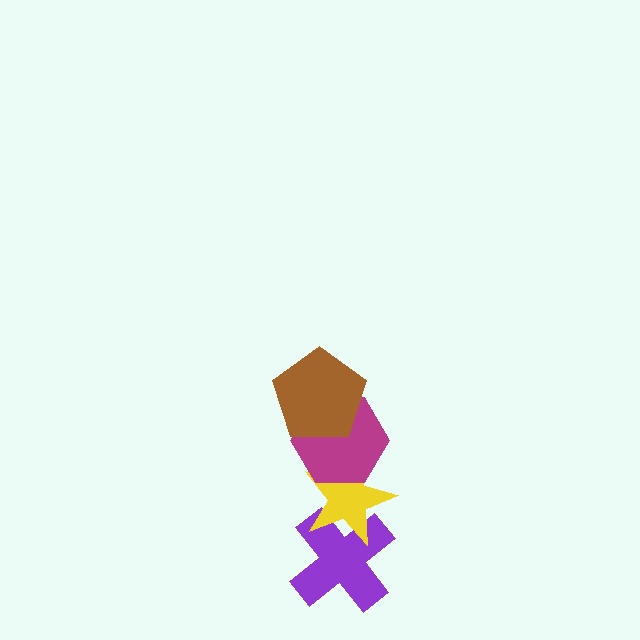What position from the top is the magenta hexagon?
The magenta hexagon is 2nd from the top.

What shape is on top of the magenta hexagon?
The brown pentagon is on top of the magenta hexagon.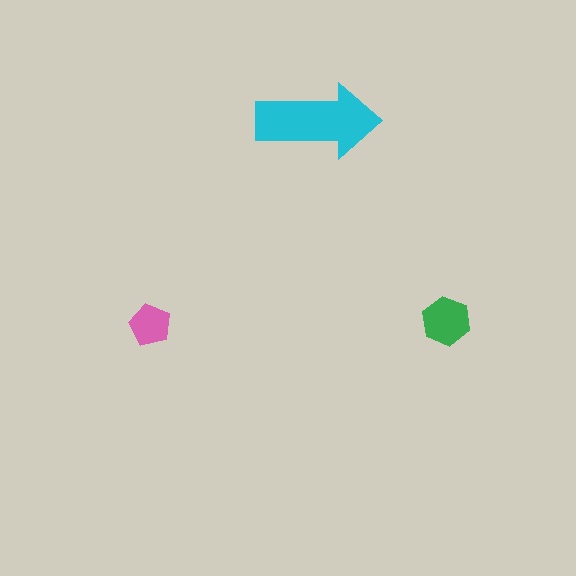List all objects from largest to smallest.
The cyan arrow, the green hexagon, the pink pentagon.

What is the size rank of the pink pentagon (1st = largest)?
3rd.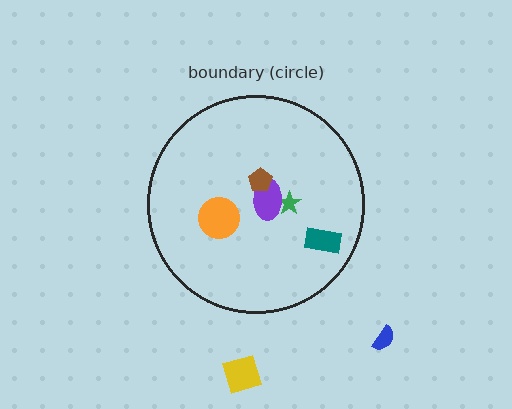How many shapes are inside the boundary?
5 inside, 2 outside.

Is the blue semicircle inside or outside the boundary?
Outside.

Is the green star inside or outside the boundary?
Inside.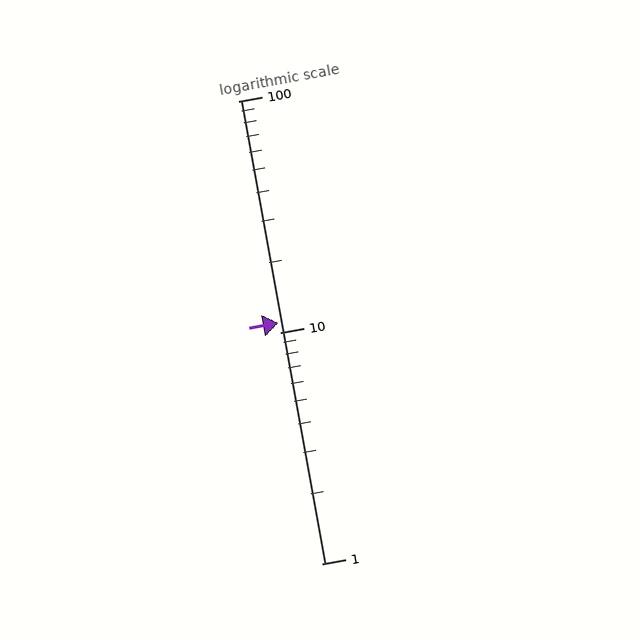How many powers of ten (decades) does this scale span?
The scale spans 2 decades, from 1 to 100.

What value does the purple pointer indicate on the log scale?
The pointer indicates approximately 11.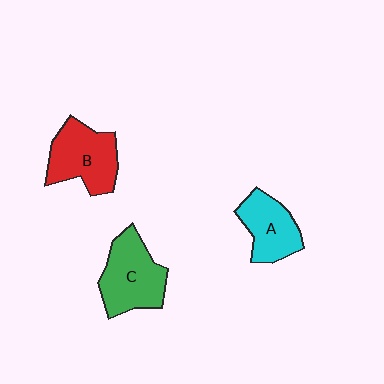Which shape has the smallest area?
Shape A (cyan).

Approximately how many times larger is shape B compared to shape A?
Approximately 1.3 times.